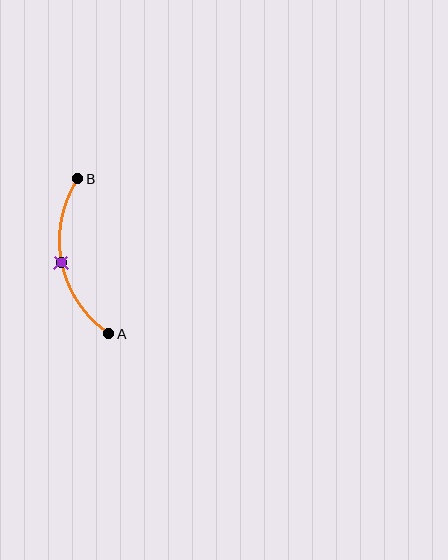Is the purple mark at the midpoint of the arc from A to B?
Yes. The purple mark lies on the arc at equal arc-length from both A and B — it is the arc midpoint.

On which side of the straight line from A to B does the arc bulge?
The arc bulges to the left of the straight line connecting A and B.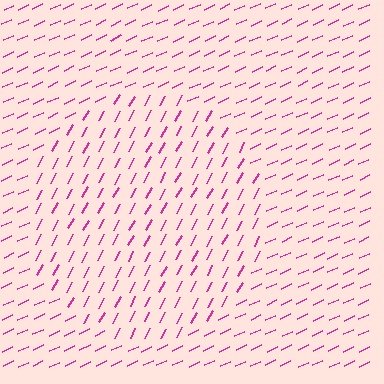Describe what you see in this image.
The image is filled with small magenta line segments. A circle region in the image has lines oriented differently from the surrounding lines, creating a visible texture boundary.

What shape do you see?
I see a circle.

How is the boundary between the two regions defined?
The boundary is defined purely by a change in line orientation (approximately 37 degrees difference). All lines are the same color and thickness.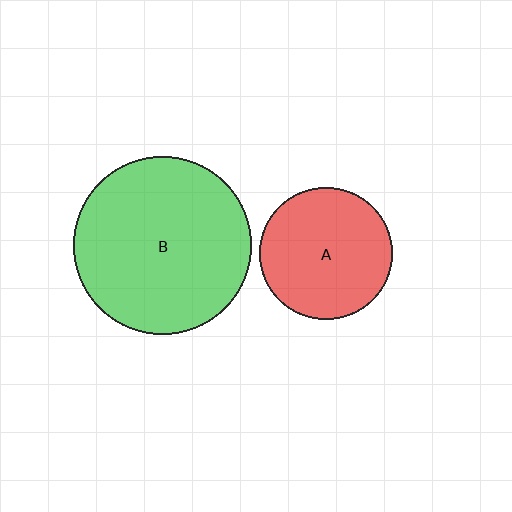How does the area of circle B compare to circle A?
Approximately 1.8 times.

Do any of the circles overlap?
No, none of the circles overlap.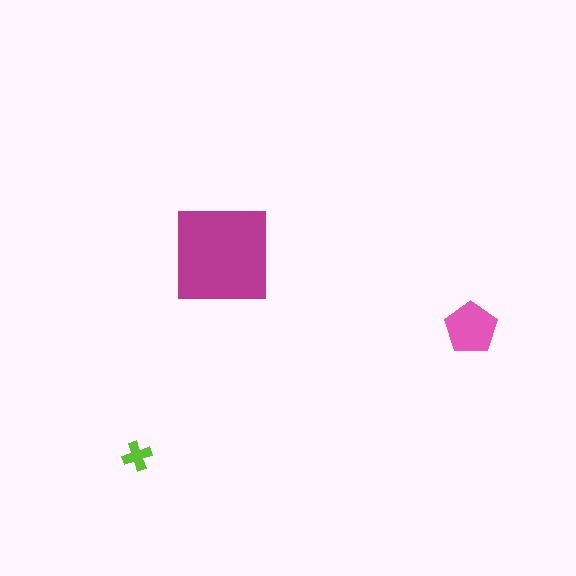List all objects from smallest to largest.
The lime cross, the pink pentagon, the magenta square.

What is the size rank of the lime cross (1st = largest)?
3rd.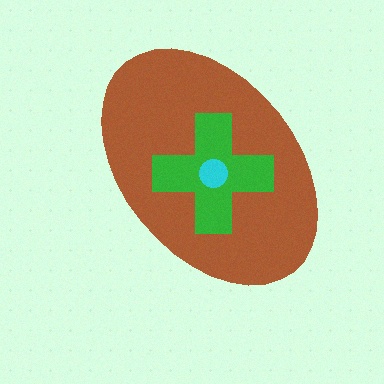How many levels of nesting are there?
3.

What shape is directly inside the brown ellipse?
The green cross.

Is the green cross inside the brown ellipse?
Yes.